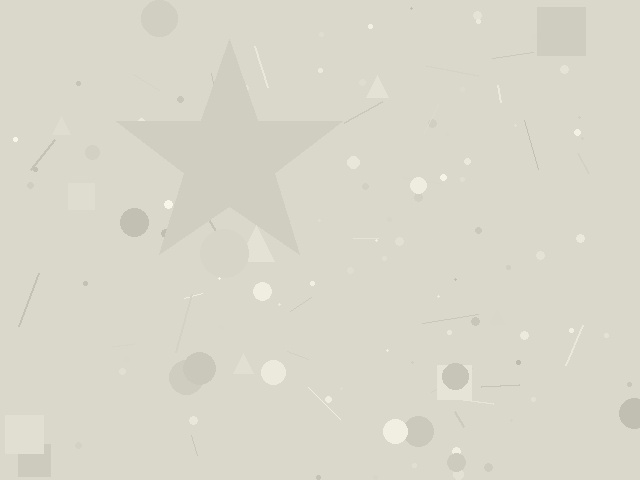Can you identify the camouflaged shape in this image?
The camouflaged shape is a star.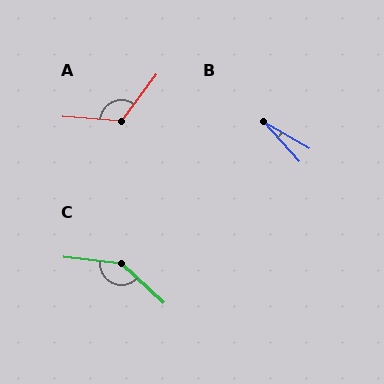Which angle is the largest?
C, at approximately 143 degrees.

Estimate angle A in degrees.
Approximately 123 degrees.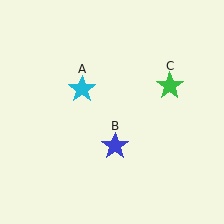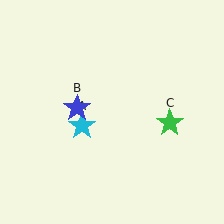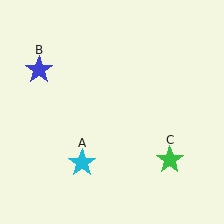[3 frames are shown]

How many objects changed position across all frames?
3 objects changed position: cyan star (object A), blue star (object B), green star (object C).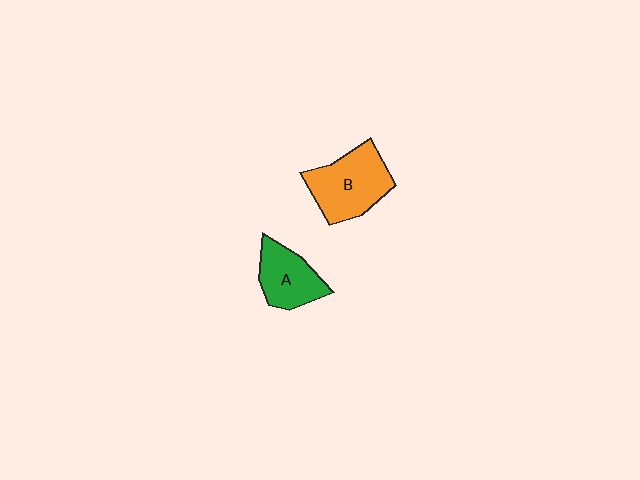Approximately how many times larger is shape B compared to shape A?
Approximately 1.4 times.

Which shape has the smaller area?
Shape A (green).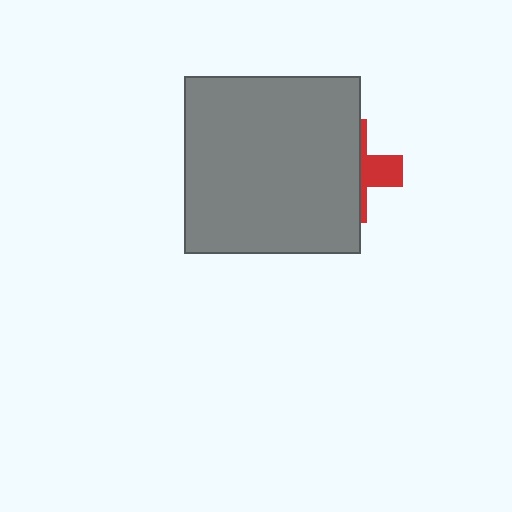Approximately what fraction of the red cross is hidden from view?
Roughly 69% of the red cross is hidden behind the gray square.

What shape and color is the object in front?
The object in front is a gray square.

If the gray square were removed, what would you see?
You would see the complete red cross.